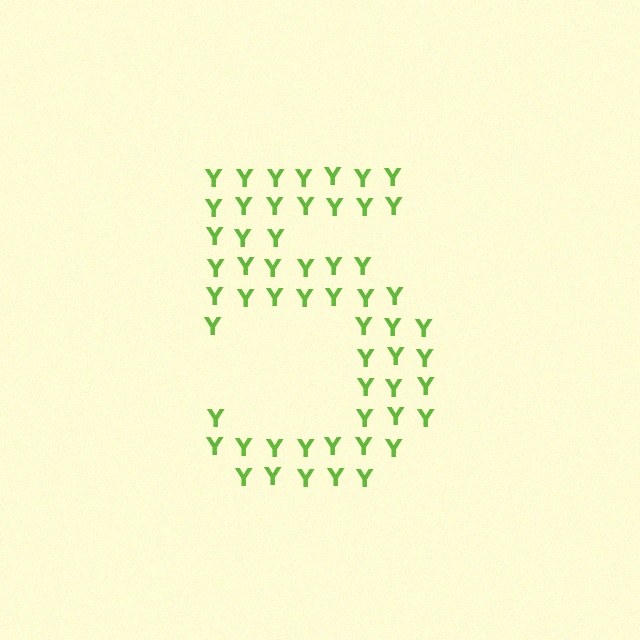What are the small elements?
The small elements are letter Y's.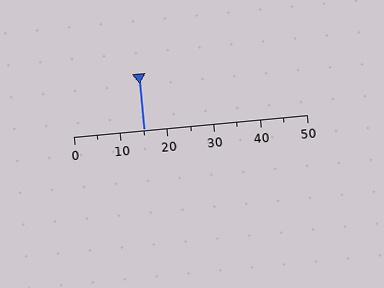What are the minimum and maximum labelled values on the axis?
The axis runs from 0 to 50.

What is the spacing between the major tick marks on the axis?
The major ticks are spaced 10 apart.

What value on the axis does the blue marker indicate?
The marker indicates approximately 15.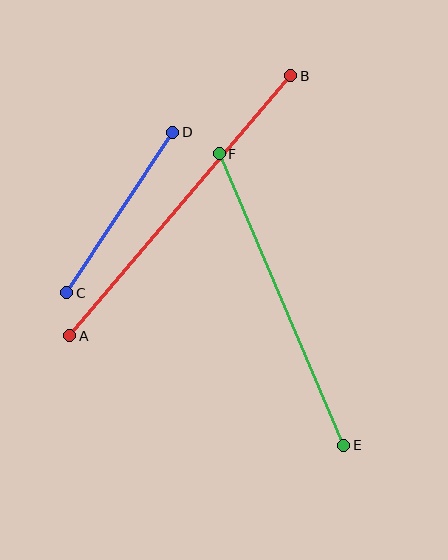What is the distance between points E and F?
The distance is approximately 317 pixels.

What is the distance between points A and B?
The distance is approximately 341 pixels.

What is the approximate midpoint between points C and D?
The midpoint is at approximately (120, 213) pixels.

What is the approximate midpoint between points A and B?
The midpoint is at approximately (180, 206) pixels.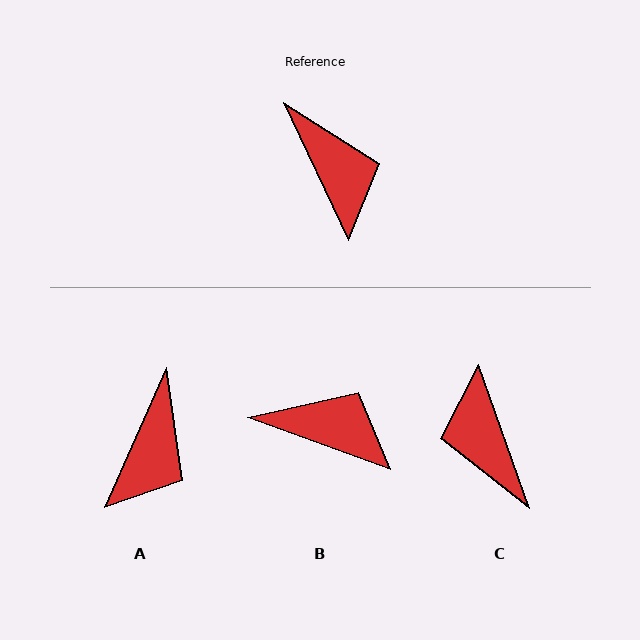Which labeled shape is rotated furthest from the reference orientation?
C, about 174 degrees away.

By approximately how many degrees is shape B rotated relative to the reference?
Approximately 45 degrees counter-clockwise.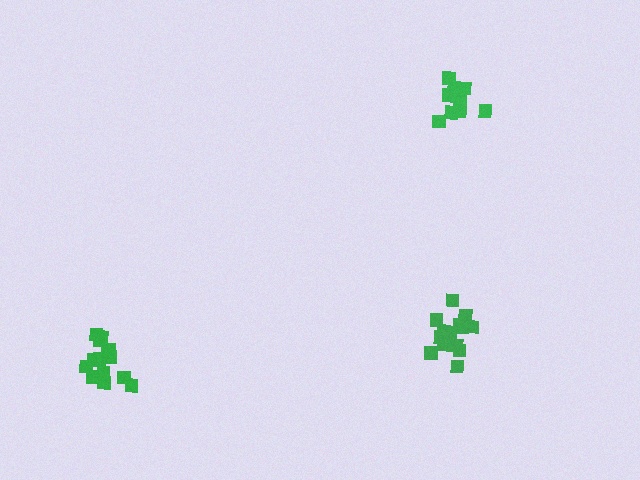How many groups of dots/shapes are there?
There are 3 groups.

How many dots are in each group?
Group 1: 14 dots, Group 2: 14 dots, Group 3: 9 dots (37 total).